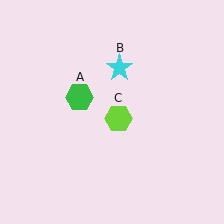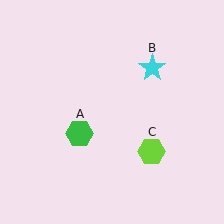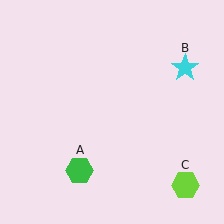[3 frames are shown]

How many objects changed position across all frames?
3 objects changed position: green hexagon (object A), cyan star (object B), lime hexagon (object C).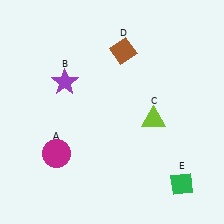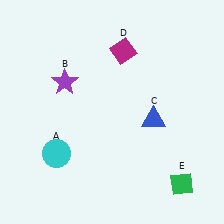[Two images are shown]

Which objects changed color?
A changed from magenta to cyan. C changed from lime to blue. D changed from brown to magenta.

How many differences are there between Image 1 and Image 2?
There are 3 differences between the two images.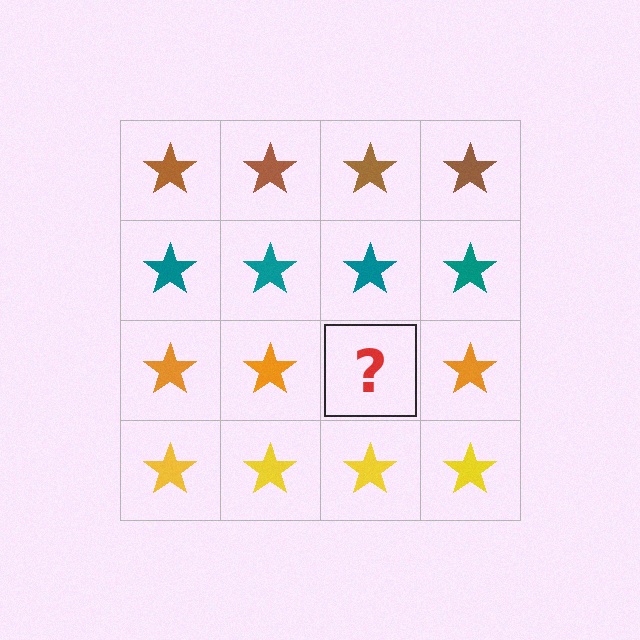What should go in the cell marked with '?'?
The missing cell should contain an orange star.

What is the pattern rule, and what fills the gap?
The rule is that each row has a consistent color. The gap should be filled with an orange star.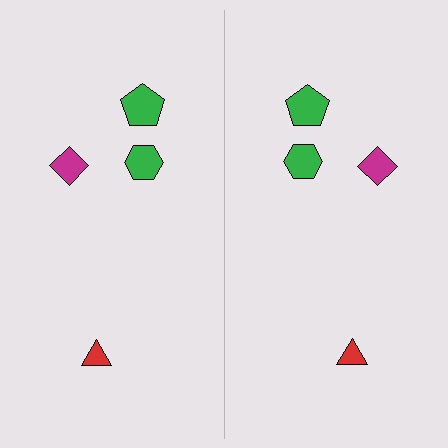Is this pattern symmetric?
Yes, this pattern has bilateral (reflection) symmetry.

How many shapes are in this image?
There are 8 shapes in this image.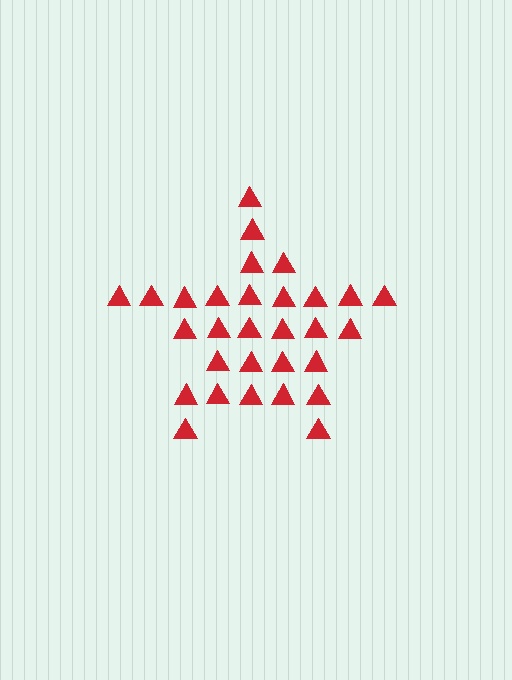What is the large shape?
The large shape is a star.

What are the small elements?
The small elements are triangles.